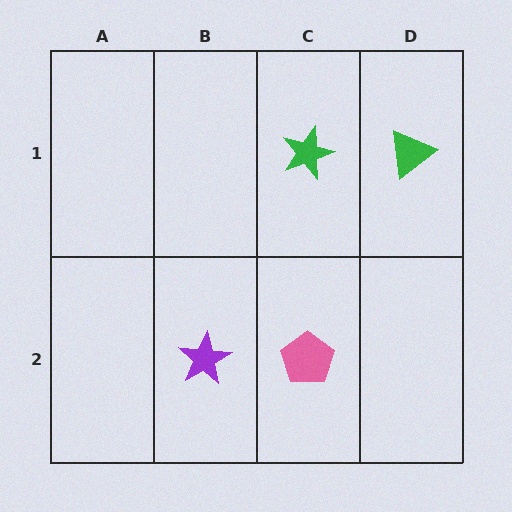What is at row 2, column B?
A purple star.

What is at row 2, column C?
A pink pentagon.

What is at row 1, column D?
A green triangle.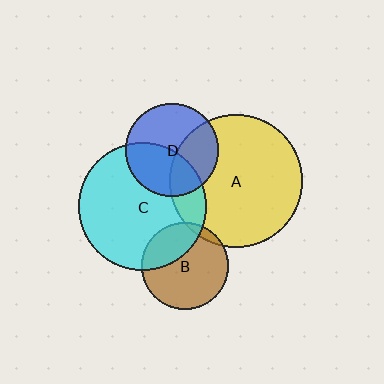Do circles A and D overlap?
Yes.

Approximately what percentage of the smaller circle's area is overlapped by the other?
Approximately 35%.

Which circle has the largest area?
Circle A (yellow).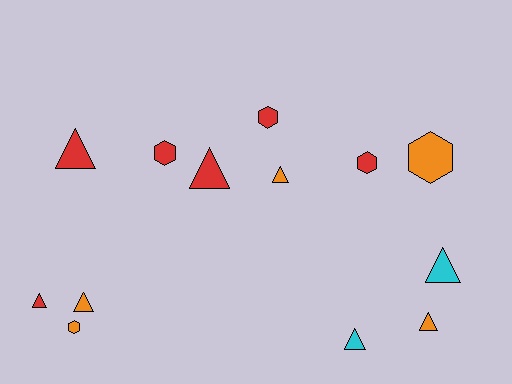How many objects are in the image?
There are 13 objects.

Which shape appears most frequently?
Triangle, with 8 objects.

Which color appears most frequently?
Red, with 6 objects.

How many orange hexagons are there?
There are 2 orange hexagons.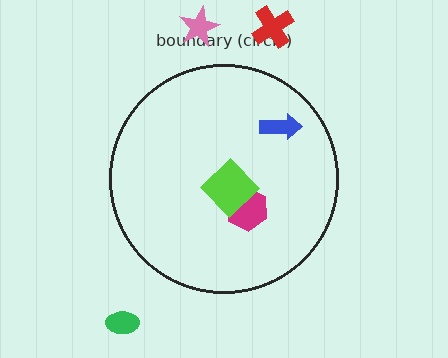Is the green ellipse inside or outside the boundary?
Outside.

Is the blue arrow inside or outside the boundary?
Inside.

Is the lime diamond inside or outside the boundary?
Inside.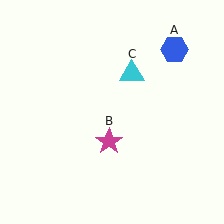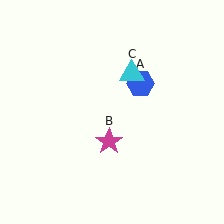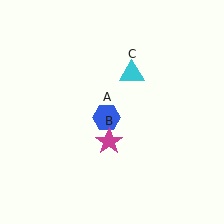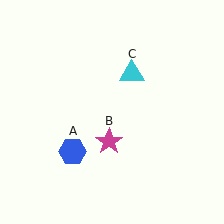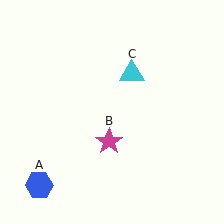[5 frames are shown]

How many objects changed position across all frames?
1 object changed position: blue hexagon (object A).